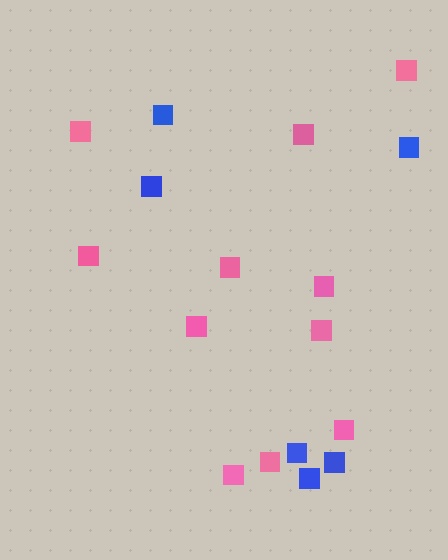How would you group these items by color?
There are 2 groups: one group of pink squares (11) and one group of blue squares (6).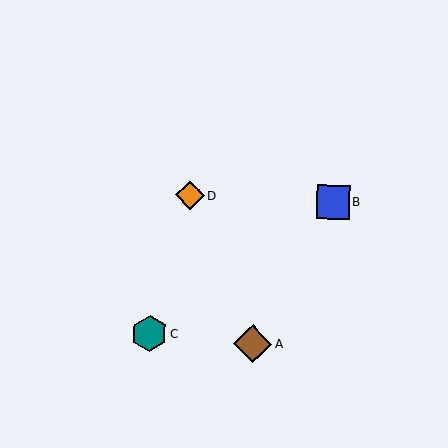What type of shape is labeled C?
Shape C is a teal hexagon.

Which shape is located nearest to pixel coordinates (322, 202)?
The blue square (labeled B) at (333, 202) is nearest to that location.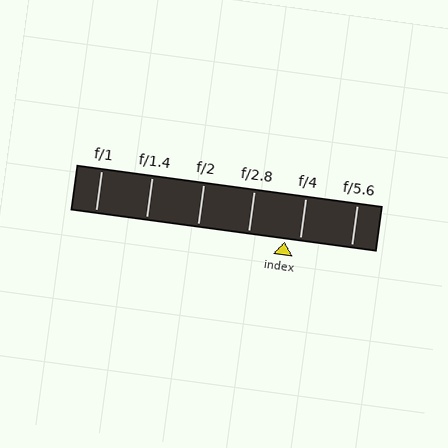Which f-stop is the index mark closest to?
The index mark is closest to f/4.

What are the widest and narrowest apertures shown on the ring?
The widest aperture shown is f/1 and the narrowest is f/5.6.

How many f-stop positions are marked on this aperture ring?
There are 6 f-stop positions marked.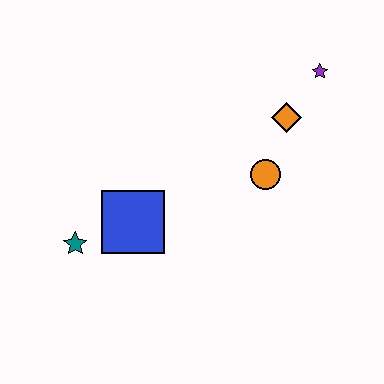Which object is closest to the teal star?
The blue square is closest to the teal star.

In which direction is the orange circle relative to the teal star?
The orange circle is to the right of the teal star.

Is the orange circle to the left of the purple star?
Yes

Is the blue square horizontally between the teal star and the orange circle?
Yes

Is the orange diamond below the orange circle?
No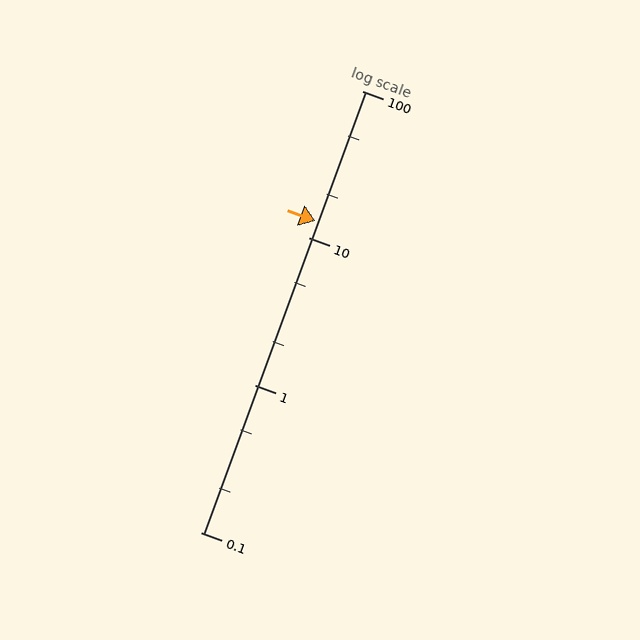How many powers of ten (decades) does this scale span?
The scale spans 3 decades, from 0.1 to 100.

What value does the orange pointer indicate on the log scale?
The pointer indicates approximately 13.